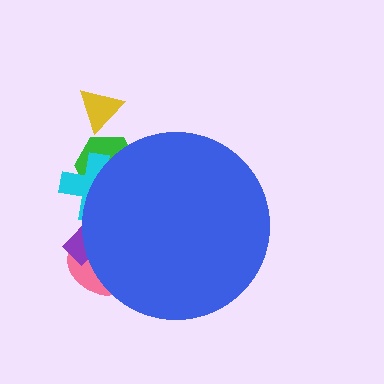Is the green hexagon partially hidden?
Yes, the green hexagon is partially hidden behind the blue circle.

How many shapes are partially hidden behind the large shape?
4 shapes are partially hidden.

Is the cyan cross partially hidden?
Yes, the cyan cross is partially hidden behind the blue circle.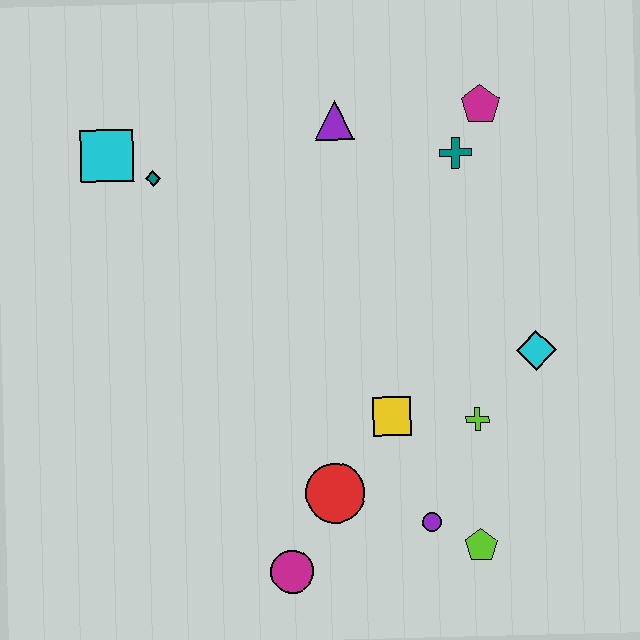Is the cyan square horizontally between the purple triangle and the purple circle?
No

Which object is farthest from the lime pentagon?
The cyan square is farthest from the lime pentagon.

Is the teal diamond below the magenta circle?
No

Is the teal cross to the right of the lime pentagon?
No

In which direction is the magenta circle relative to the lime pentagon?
The magenta circle is to the left of the lime pentagon.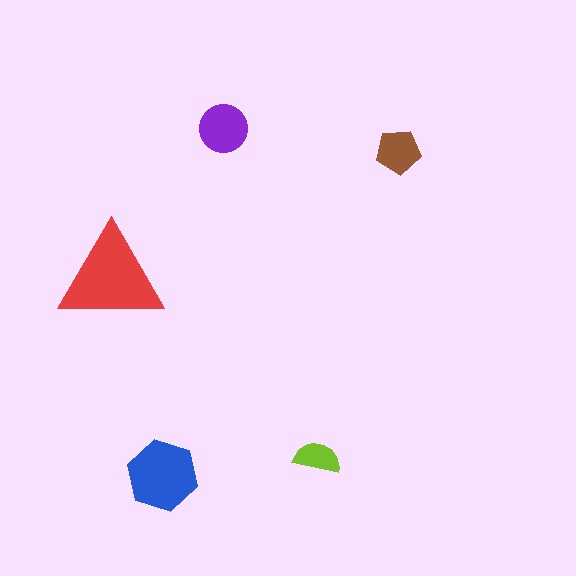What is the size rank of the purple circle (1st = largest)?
3rd.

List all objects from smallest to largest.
The lime semicircle, the brown pentagon, the purple circle, the blue hexagon, the red triangle.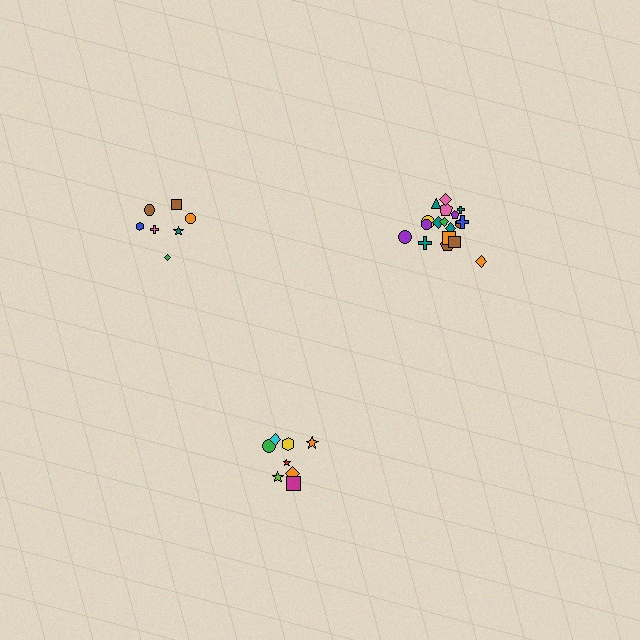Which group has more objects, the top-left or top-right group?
The top-right group.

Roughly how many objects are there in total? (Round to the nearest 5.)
Roughly 35 objects in total.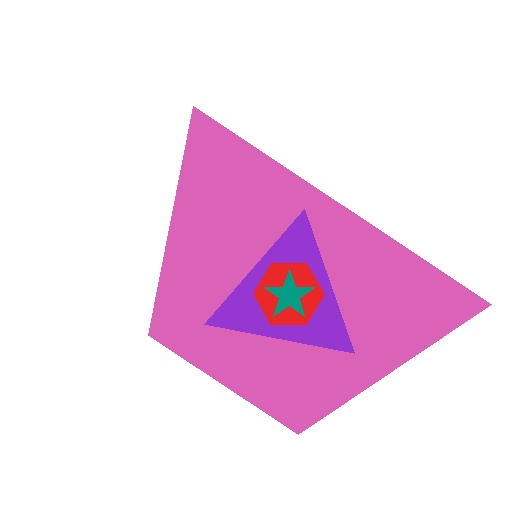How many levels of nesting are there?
4.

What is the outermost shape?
The pink trapezoid.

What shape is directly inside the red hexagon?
The teal star.